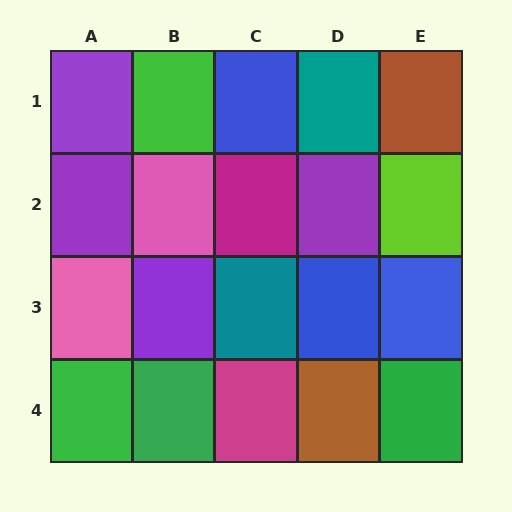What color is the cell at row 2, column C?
Magenta.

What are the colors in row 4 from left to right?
Green, green, magenta, brown, green.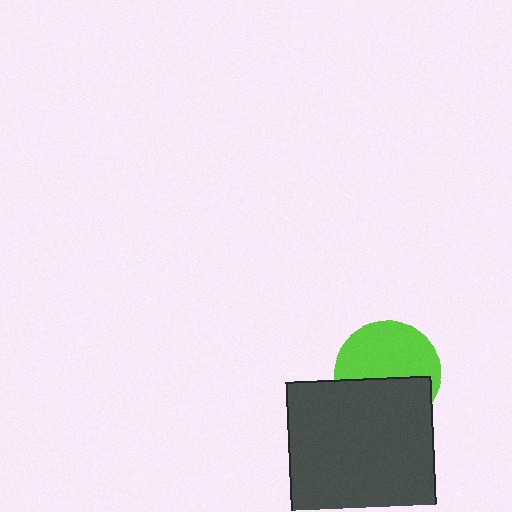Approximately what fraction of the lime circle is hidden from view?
Roughly 43% of the lime circle is hidden behind the dark gray rectangle.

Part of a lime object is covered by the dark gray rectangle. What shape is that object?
It is a circle.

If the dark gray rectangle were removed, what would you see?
You would see the complete lime circle.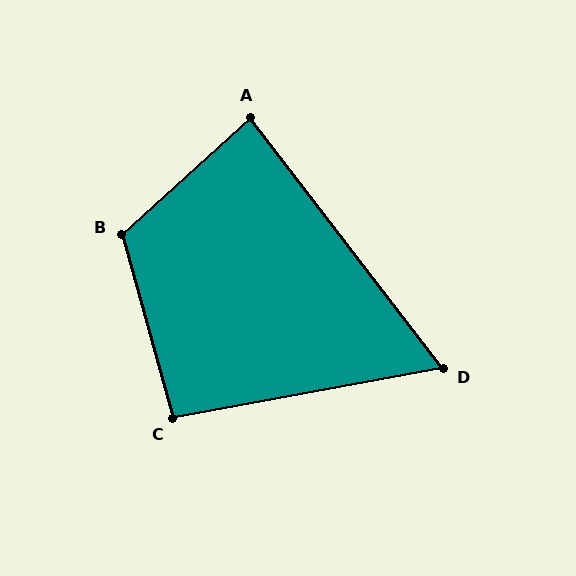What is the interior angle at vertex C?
Approximately 95 degrees (approximately right).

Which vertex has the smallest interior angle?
D, at approximately 63 degrees.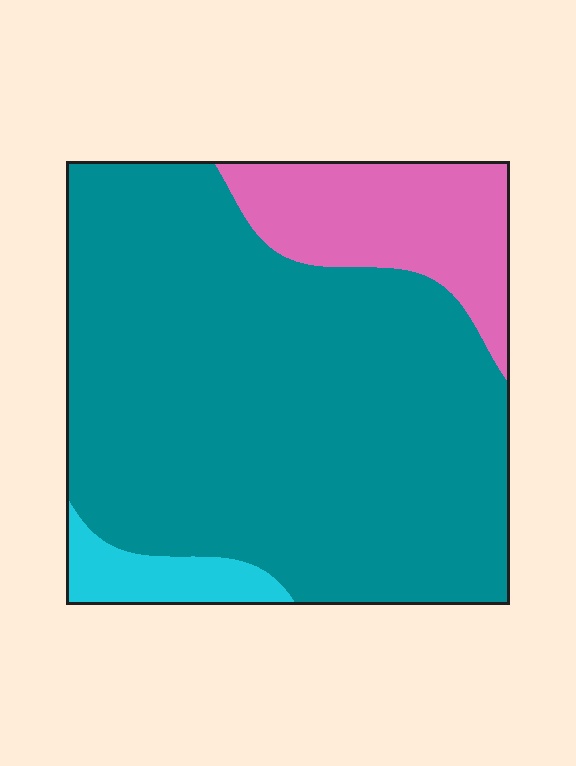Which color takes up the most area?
Teal, at roughly 80%.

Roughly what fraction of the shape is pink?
Pink covers 16% of the shape.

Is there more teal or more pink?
Teal.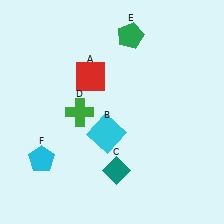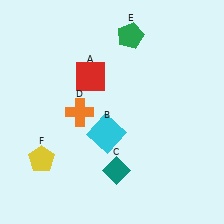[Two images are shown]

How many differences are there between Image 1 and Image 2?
There are 2 differences between the two images.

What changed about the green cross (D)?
In Image 1, D is green. In Image 2, it changed to orange.